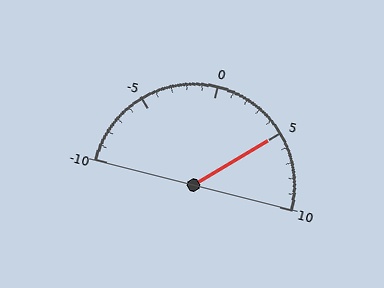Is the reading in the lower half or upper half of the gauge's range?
The reading is in the upper half of the range (-10 to 10).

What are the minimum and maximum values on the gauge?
The gauge ranges from -10 to 10.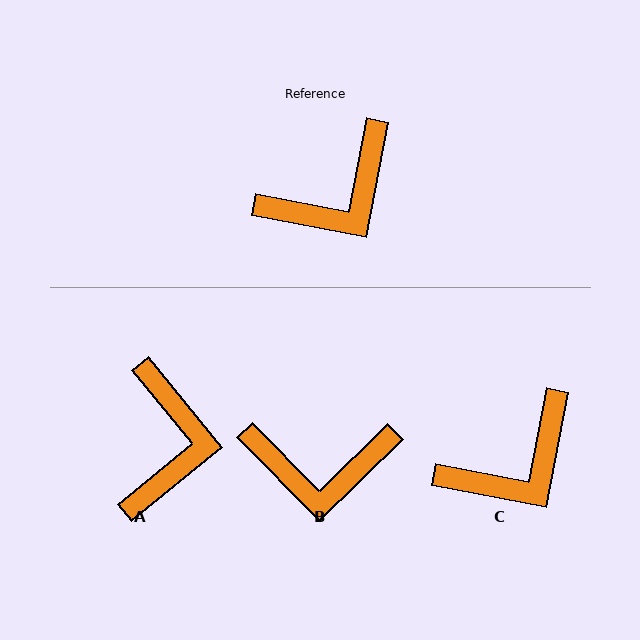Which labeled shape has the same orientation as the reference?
C.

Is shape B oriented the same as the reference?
No, it is off by about 35 degrees.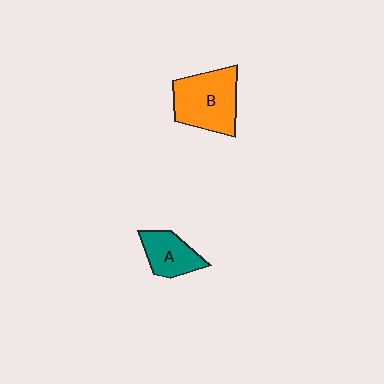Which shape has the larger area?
Shape B (orange).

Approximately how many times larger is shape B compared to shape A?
Approximately 1.7 times.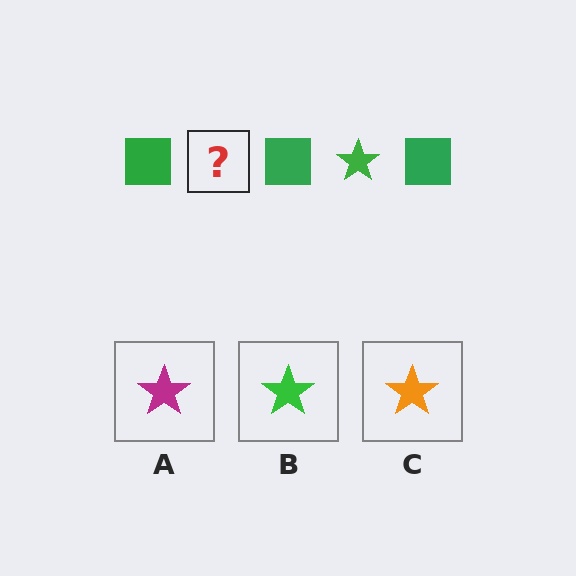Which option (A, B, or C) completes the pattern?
B.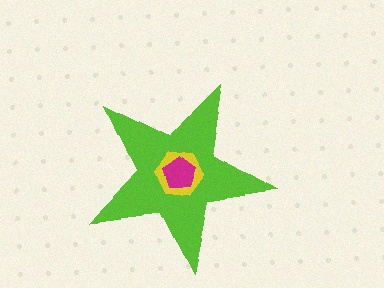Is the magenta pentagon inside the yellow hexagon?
Yes.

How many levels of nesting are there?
3.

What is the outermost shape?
The lime star.